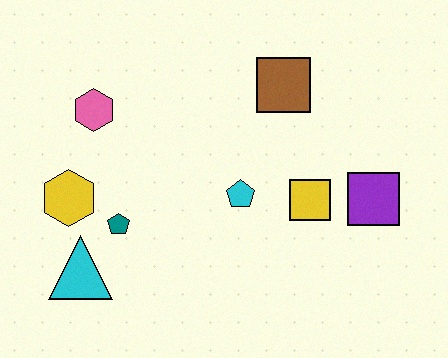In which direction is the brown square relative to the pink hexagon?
The brown square is to the right of the pink hexagon.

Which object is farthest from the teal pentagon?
The purple square is farthest from the teal pentagon.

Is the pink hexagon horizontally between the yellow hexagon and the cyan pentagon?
Yes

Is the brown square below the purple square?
No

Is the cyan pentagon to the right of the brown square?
No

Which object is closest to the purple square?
The yellow square is closest to the purple square.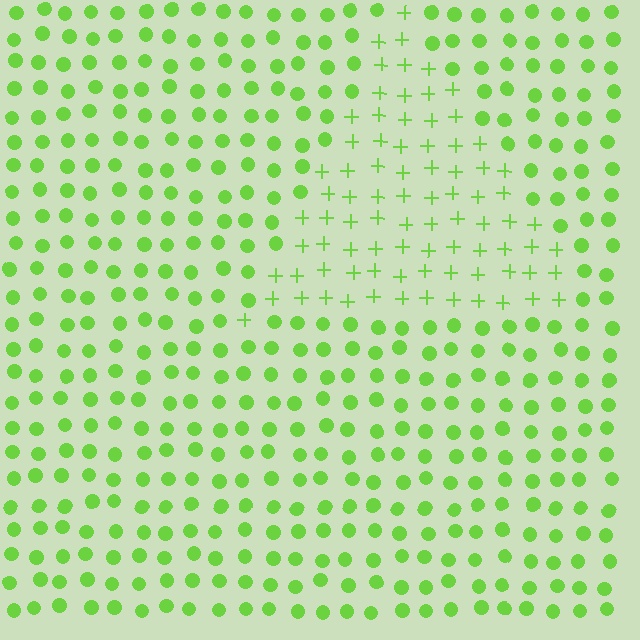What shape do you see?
I see a triangle.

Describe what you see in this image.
The image is filled with small lime elements arranged in a uniform grid. A triangle-shaped region contains plus signs, while the surrounding area contains circles. The boundary is defined purely by the change in element shape.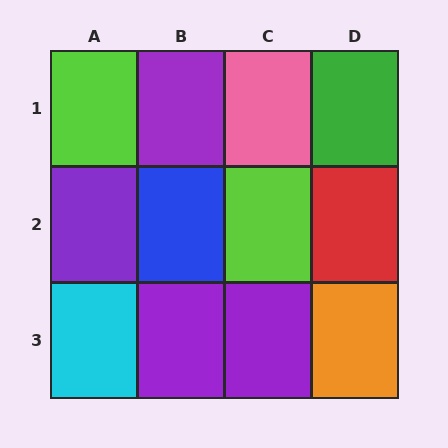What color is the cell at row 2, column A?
Purple.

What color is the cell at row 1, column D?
Green.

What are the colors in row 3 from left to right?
Cyan, purple, purple, orange.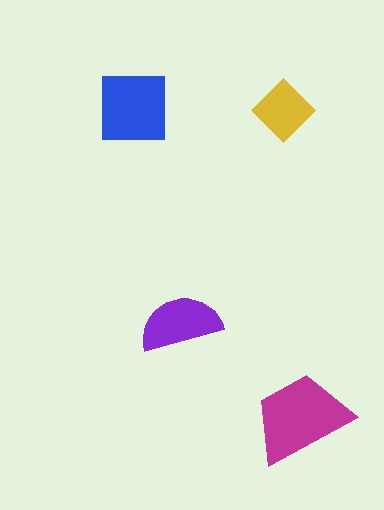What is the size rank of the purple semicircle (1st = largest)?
3rd.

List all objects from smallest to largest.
The yellow diamond, the purple semicircle, the blue square, the magenta trapezoid.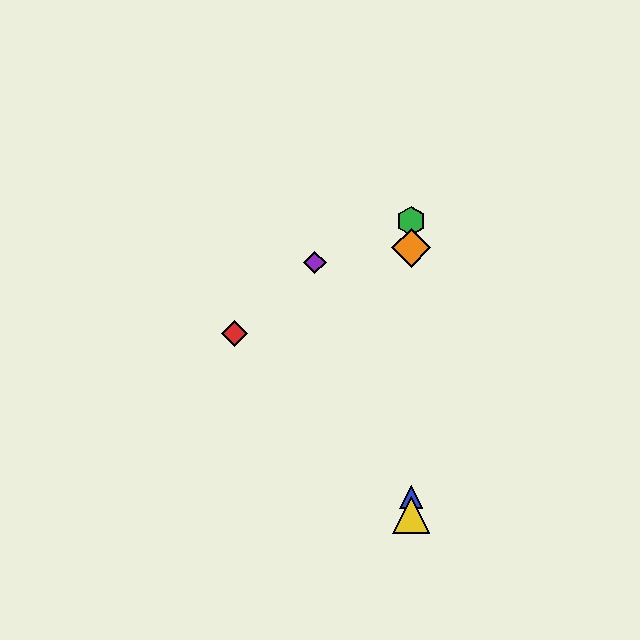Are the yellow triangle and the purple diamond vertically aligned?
No, the yellow triangle is at x≈411 and the purple diamond is at x≈315.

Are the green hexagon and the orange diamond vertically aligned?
Yes, both are at x≈411.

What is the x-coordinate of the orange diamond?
The orange diamond is at x≈411.